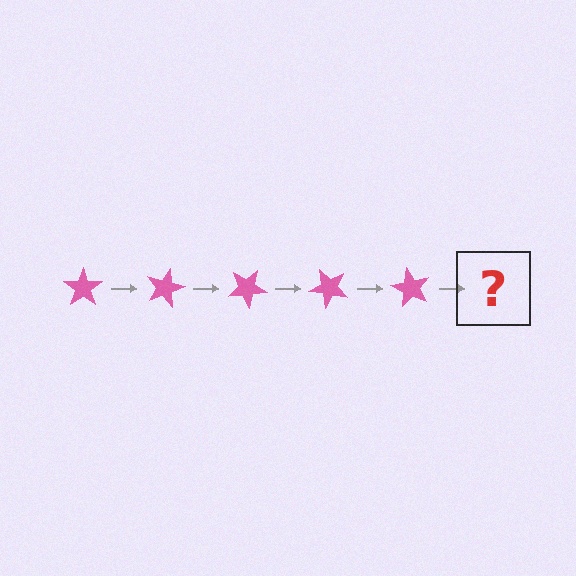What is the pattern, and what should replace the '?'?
The pattern is that the star rotates 15 degrees each step. The '?' should be a pink star rotated 75 degrees.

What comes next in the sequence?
The next element should be a pink star rotated 75 degrees.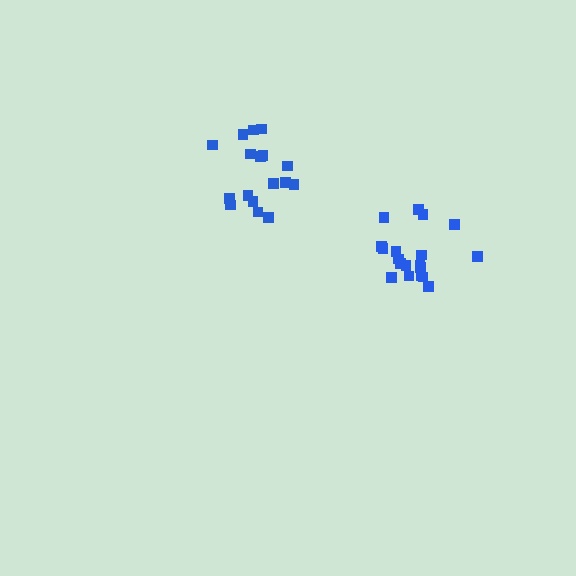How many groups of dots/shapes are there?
There are 2 groups.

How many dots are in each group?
Group 1: 19 dots, Group 2: 17 dots (36 total).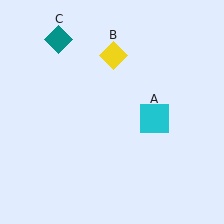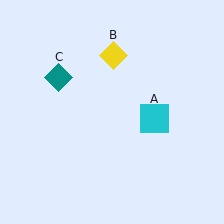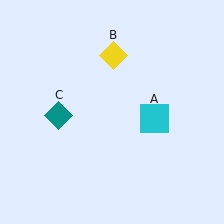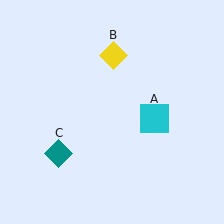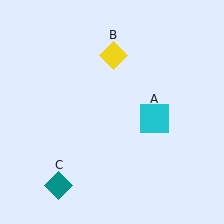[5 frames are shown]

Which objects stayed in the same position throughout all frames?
Cyan square (object A) and yellow diamond (object B) remained stationary.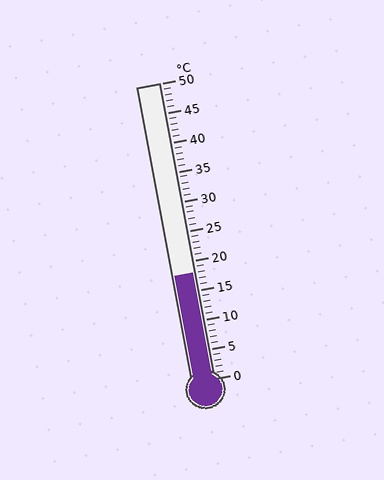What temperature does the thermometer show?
The thermometer shows approximately 18°C.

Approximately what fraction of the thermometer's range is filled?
The thermometer is filled to approximately 35% of its range.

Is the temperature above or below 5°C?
The temperature is above 5°C.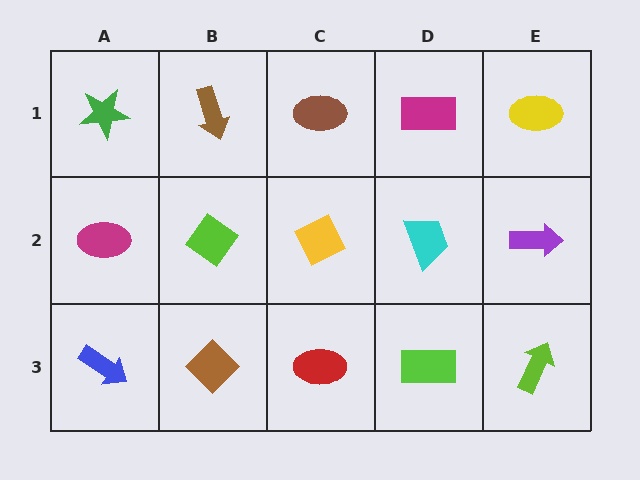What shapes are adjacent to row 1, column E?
A purple arrow (row 2, column E), a magenta rectangle (row 1, column D).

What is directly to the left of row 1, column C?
A brown arrow.